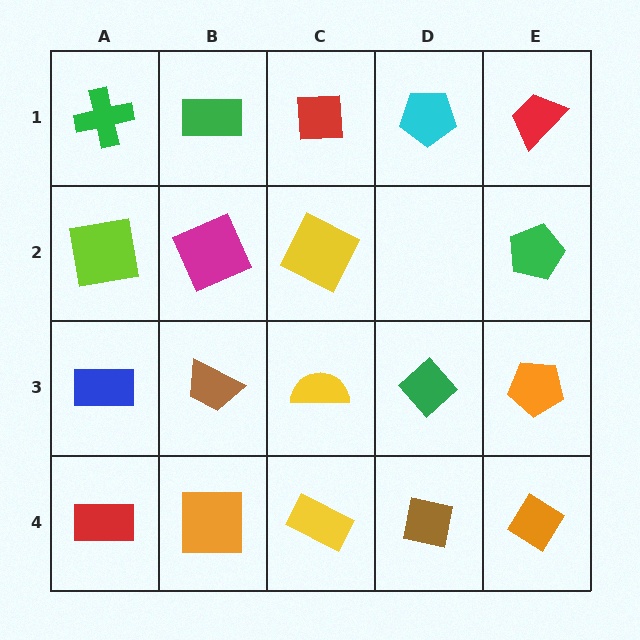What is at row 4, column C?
A yellow rectangle.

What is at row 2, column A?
A lime square.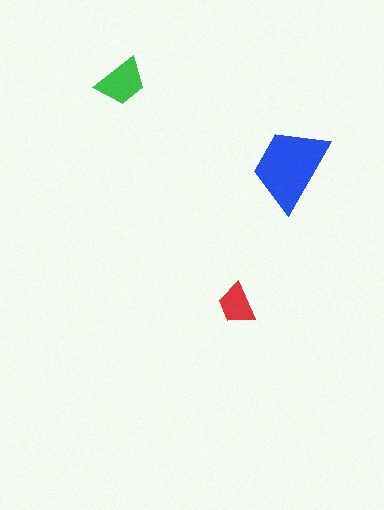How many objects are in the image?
There are 3 objects in the image.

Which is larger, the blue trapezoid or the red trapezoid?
The blue one.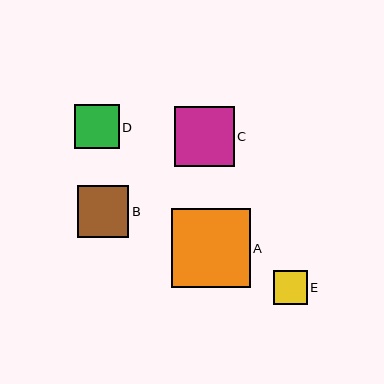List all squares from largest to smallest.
From largest to smallest: A, C, B, D, E.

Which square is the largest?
Square A is the largest with a size of approximately 79 pixels.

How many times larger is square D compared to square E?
Square D is approximately 1.3 times the size of square E.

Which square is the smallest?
Square E is the smallest with a size of approximately 34 pixels.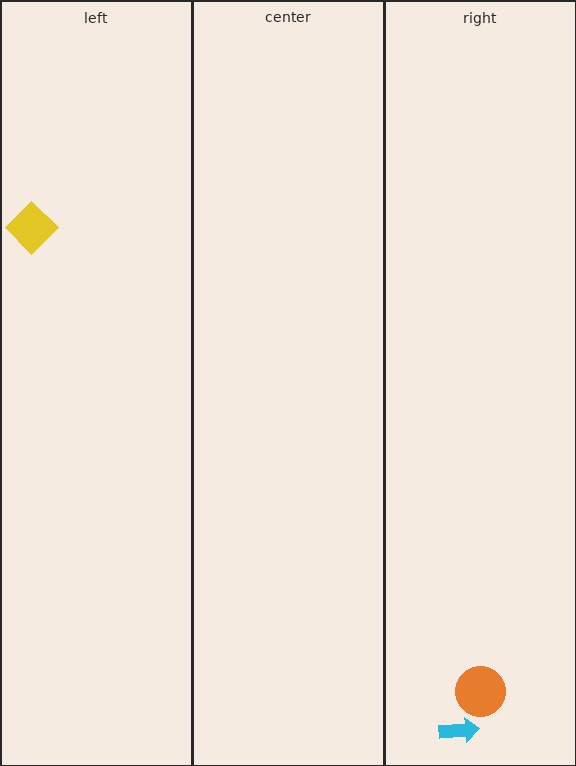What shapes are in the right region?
The cyan arrow, the orange circle.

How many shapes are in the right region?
2.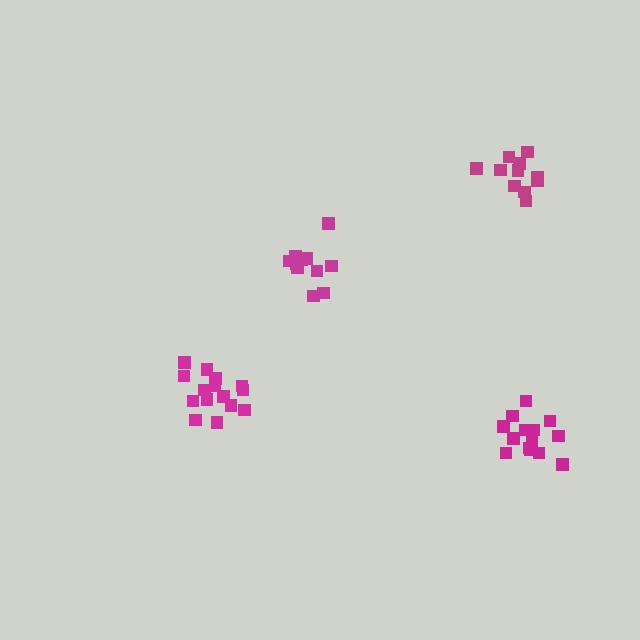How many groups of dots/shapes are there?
There are 4 groups.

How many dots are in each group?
Group 1: 11 dots, Group 2: 15 dots, Group 3: 11 dots, Group 4: 14 dots (51 total).